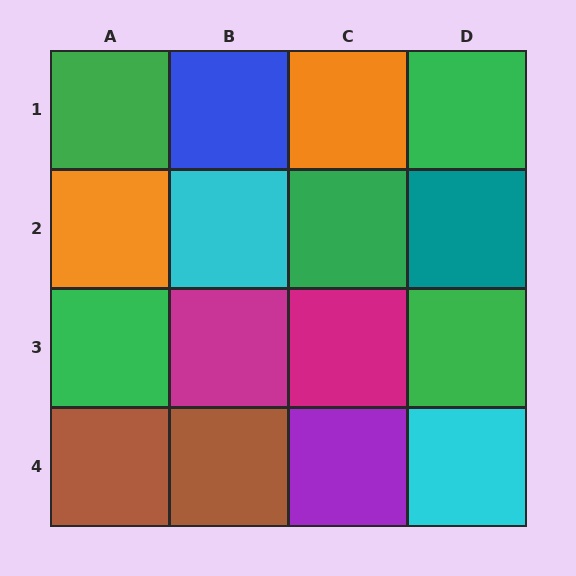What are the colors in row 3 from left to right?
Green, magenta, magenta, green.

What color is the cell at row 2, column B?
Cyan.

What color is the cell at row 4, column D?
Cyan.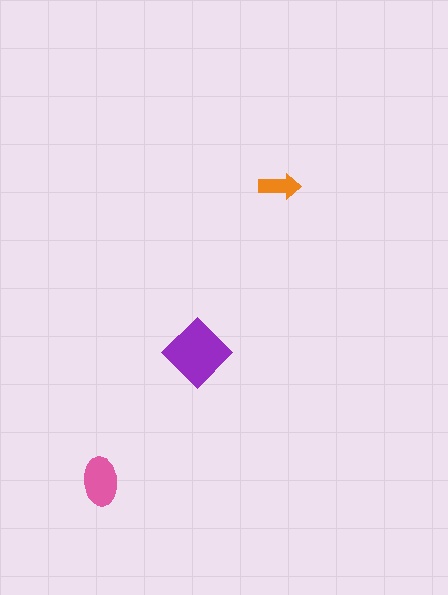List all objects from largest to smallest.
The purple diamond, the pink ellipse, the orange arrow.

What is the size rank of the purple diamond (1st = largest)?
1st.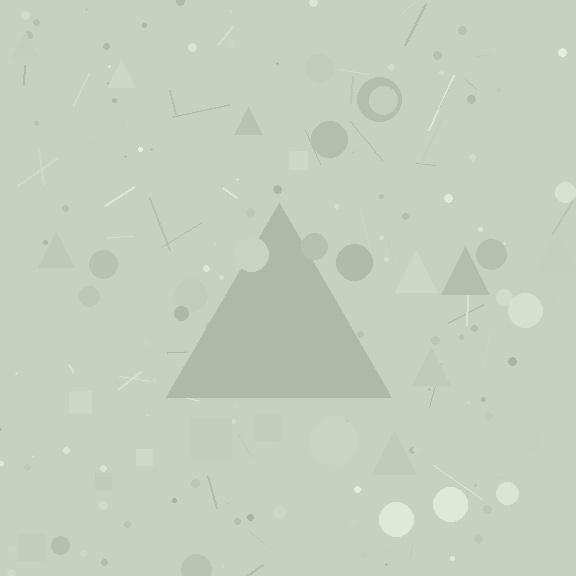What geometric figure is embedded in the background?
A triangle is embedded in the background.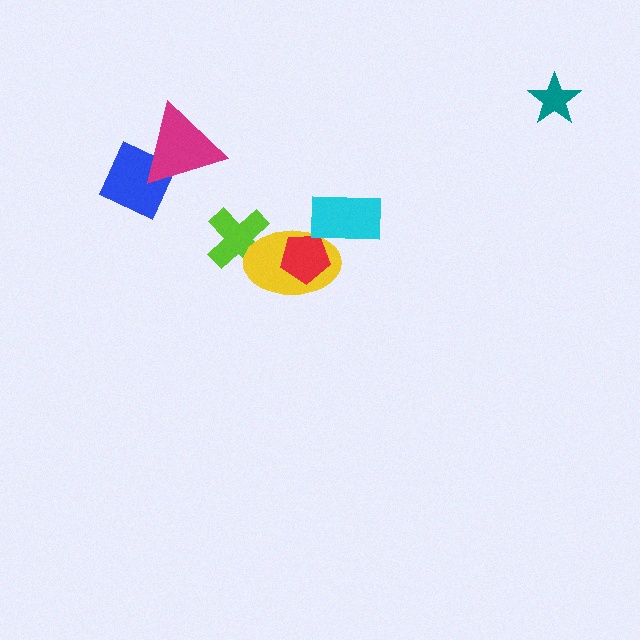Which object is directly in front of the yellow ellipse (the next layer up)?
The red pentagon is directly in front of the yellow ellipse.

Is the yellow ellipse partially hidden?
Yes, it is partially covered by another shape.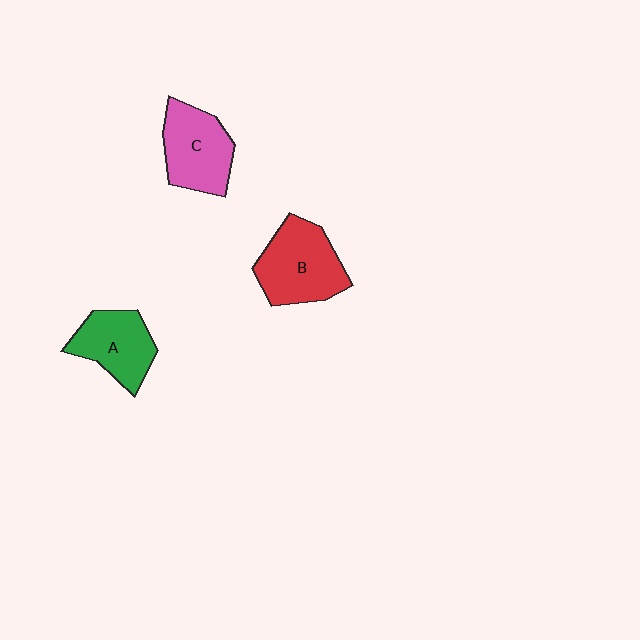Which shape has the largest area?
Shape B (red).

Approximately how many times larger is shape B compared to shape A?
Approximately 1.2 times.